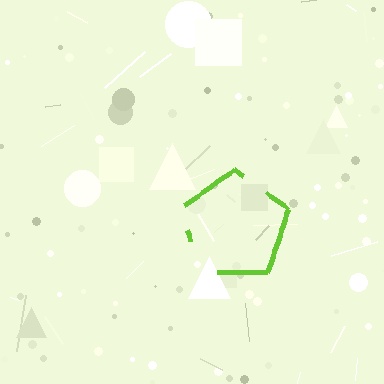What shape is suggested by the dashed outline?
The dashed outline suggests a pentagon.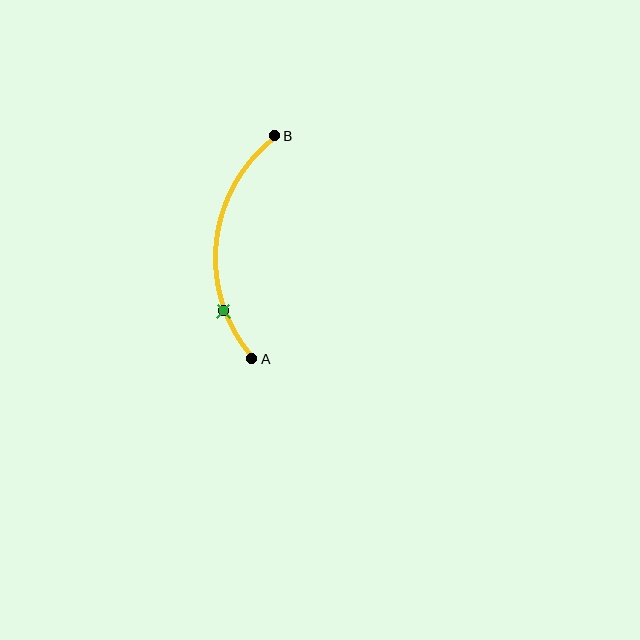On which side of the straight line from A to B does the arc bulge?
The arc bulges to the left of the straight line connecting A and B.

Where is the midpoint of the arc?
The arc midpoint is the point on the curve farthest from the straight line joining A and B. It sits to the left of that line.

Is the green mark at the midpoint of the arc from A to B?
No. The green mark lies on the arc but is closer to endpoint A. The arc midpoint would be at the point on the curve equidistant along the arc from both A and B.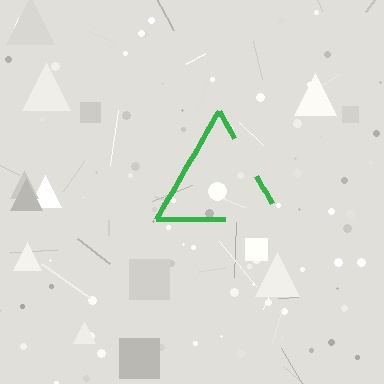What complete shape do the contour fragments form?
The contour fragments form a triangle.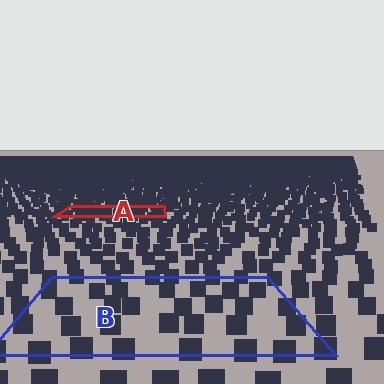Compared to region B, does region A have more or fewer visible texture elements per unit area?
Region A has more texture elements per unit area — they are packed more densely because it is farther away.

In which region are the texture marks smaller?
The texture marks are smaller in region A, because it is farther away.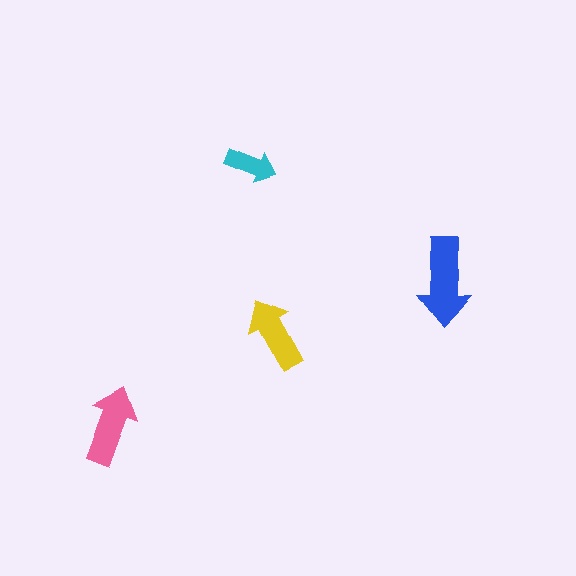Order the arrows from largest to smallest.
the blue one, the pink one, the yellow one, the cyan one.